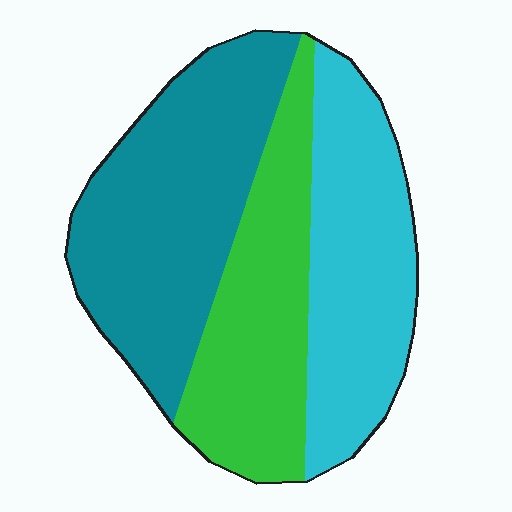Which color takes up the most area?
Teal, at roughly 40%.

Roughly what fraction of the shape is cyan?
Cyan takes up between a quarter and a half of the shape.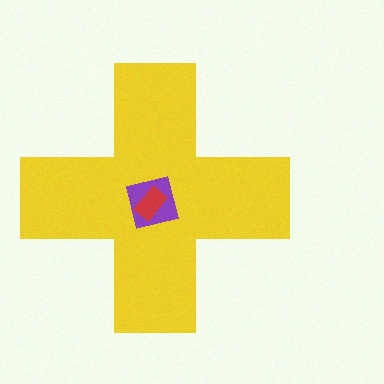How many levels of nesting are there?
3.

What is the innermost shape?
The red rectangle.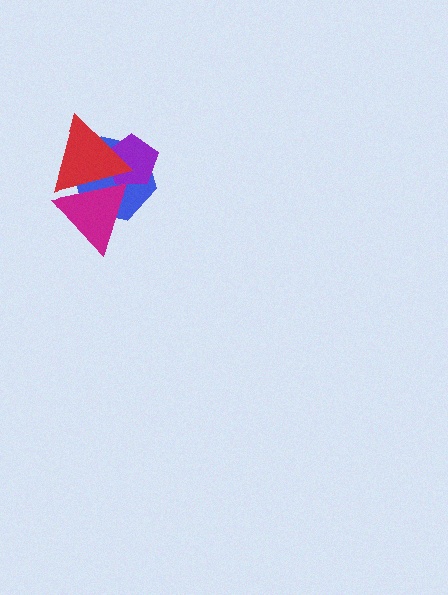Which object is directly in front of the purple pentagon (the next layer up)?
The magenta triangle is directly in front of the purple pentagon.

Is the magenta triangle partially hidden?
Yes, it is partially covered by another shape.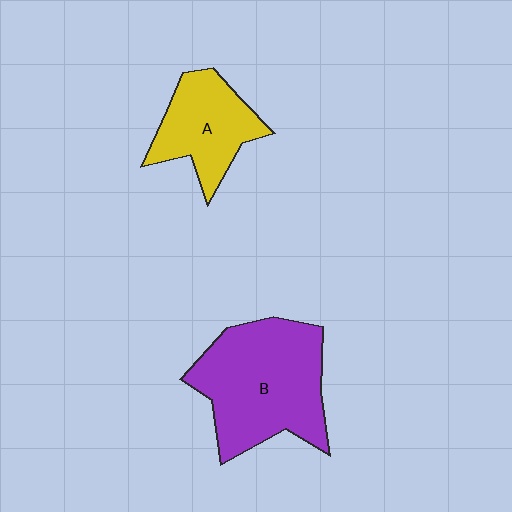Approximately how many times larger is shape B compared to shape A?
Approximately 1.8 times.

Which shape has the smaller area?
Shape A (yellow).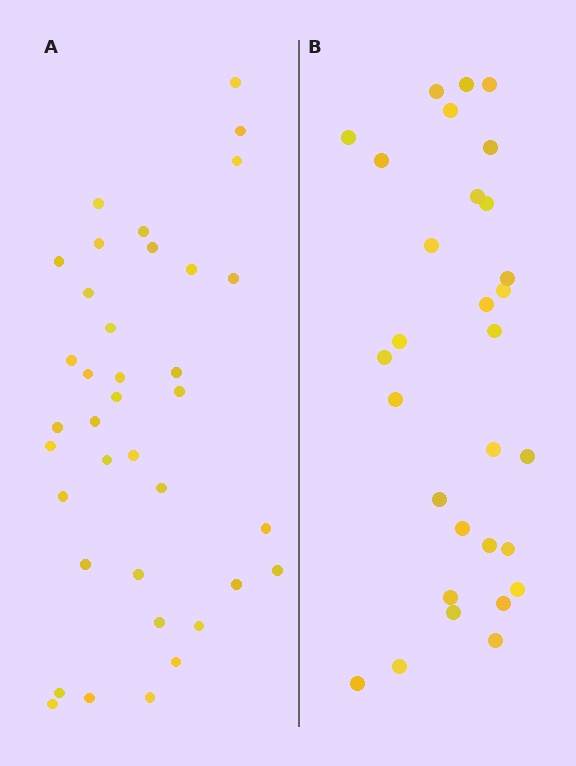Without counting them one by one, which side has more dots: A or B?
Region A (the left region) has more dots.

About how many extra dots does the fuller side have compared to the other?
Region A has roughly 8 or so more dots than region B.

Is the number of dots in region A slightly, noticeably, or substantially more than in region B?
Region A has only slightly more — the two regions are fairly close. The ratio is roughly 1.2 to 1.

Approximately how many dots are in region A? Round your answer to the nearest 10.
About 40 dots. (The exact count is 37, which rounds to 40.)